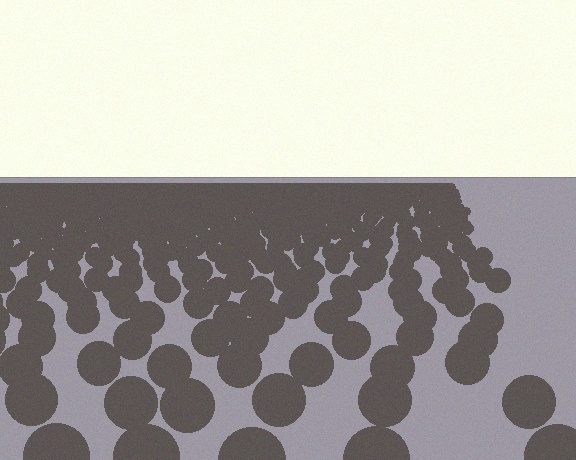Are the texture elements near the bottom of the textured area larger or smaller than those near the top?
Larger. Near the bottom, elements are closer to the viewer and appear at a bigger on-screen size.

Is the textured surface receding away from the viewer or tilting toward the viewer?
The surface is receding away from the viewer. Texture elements get smaller and denser toward the top.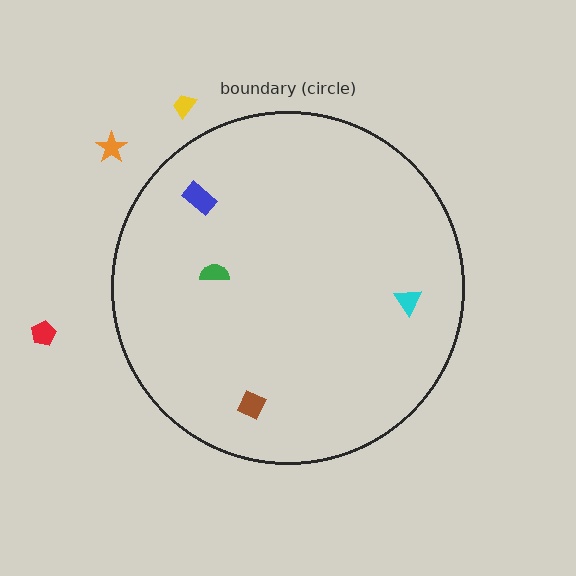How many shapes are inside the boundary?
4 inside, 3 outside.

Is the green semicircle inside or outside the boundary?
Inside.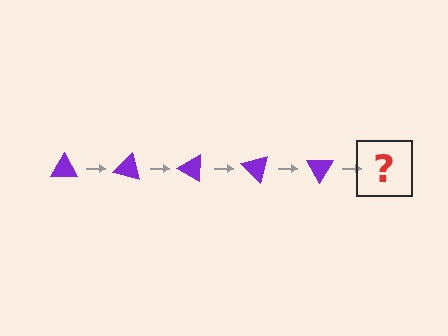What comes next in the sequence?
The next element should be a purple triangle rotated 75 degrees.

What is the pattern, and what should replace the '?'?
The pattern is that the triangle rotates 15 degrees each step. The '?' should be a purple triangle rotated 75 degrees.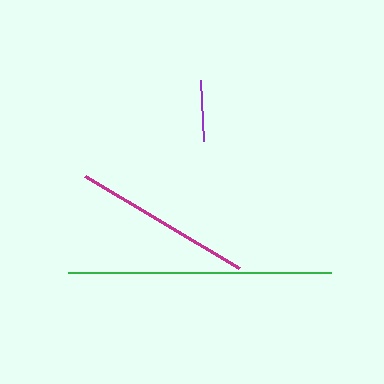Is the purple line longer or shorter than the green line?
The green line is longer than the purple line.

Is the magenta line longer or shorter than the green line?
The green line is longer than the magenta line.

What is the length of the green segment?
The green segment is approximately 263 pixels long.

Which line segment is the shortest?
The purple line is the shortest at approximately 62 pixels.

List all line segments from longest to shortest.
From longest to shortest: green, magenta, purple.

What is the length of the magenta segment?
The magenta segment is approximately 179 pixels long.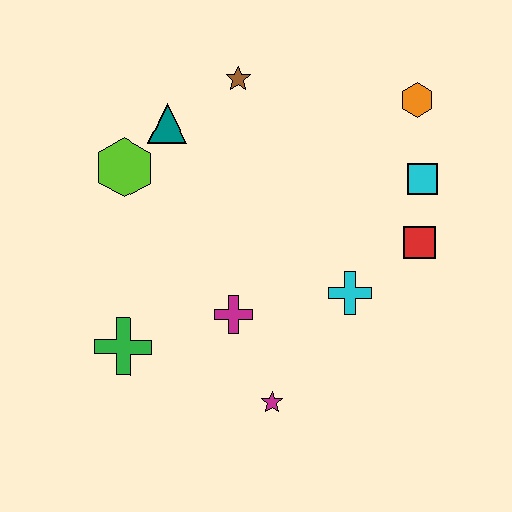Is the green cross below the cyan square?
Yes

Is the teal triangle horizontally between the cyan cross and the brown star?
No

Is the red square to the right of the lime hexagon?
Yes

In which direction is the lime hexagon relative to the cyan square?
The lime hexagon is to the left of the cyan square.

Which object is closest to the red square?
The cyan square is closest to the red square.